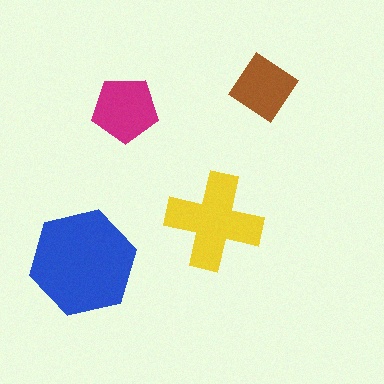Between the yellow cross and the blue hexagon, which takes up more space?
The blue hexagon.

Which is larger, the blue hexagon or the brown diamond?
The blue hexagon.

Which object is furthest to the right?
The brown diamond is rightmost.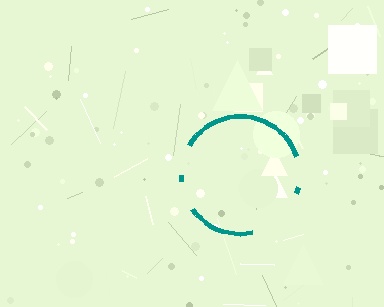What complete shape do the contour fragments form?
The contour fragments form a circle.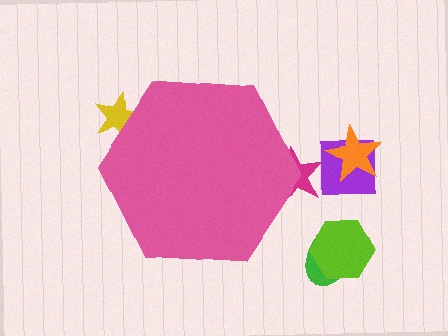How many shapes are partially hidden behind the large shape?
2 shapes are partially hidden.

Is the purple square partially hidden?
No, the purple square is fully visible.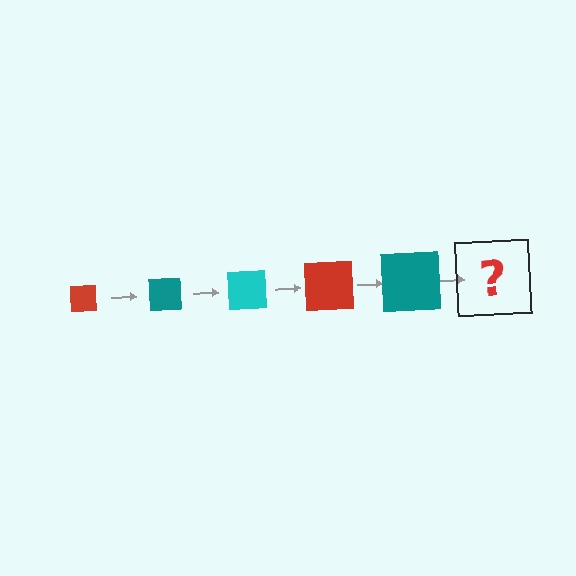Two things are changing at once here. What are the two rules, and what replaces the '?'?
The two rules are that the square grows larger each step and the color cycles through red, teal, and cyan. The '?' should be a cyan square, larger than the previous one.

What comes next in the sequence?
The next element should be a cyan square, larger than the previous one.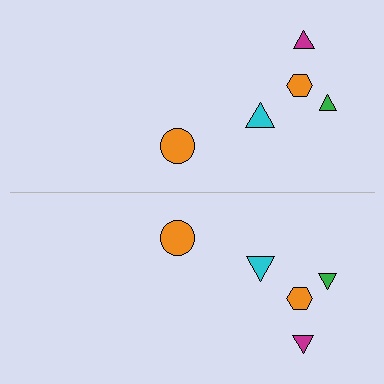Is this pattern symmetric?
Yes, this pattern has bilateral (reflection) symmetry.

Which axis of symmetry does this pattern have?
The pattern has a horizontal axis of symmetry running through the center of the image.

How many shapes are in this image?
There are 10 shapes in this image.